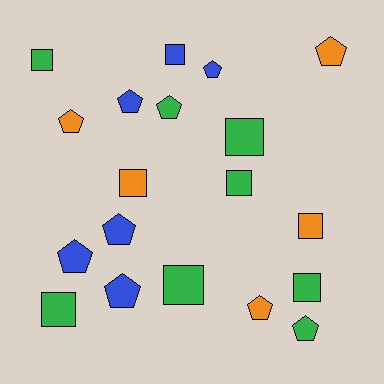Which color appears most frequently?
Green, with 8 objects.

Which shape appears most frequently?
Pentagon, with 10 objects.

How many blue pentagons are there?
There are 5 blue pentagons.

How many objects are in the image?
There are 19 objects.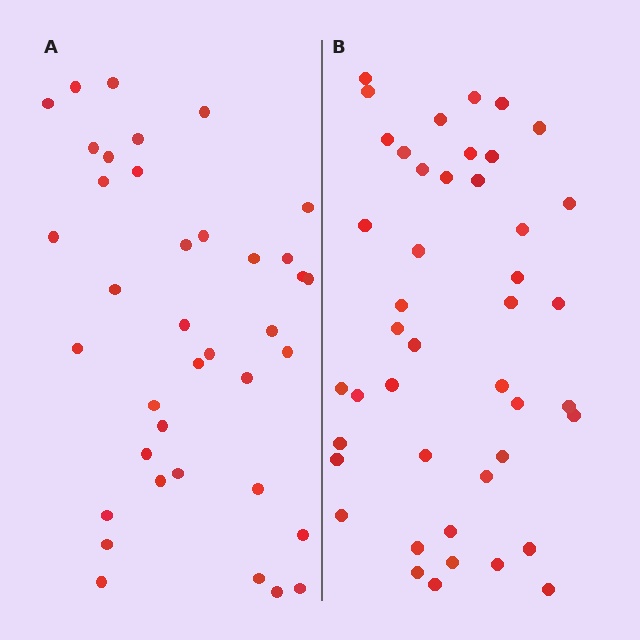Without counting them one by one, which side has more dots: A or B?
Region B (the right region) has more dots.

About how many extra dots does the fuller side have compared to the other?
Region B has about 6 more dots than region A.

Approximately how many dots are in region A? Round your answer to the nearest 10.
About 40 dots. (The exact count is 38, which rounds to 40.)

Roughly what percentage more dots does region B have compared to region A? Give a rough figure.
About 15% more.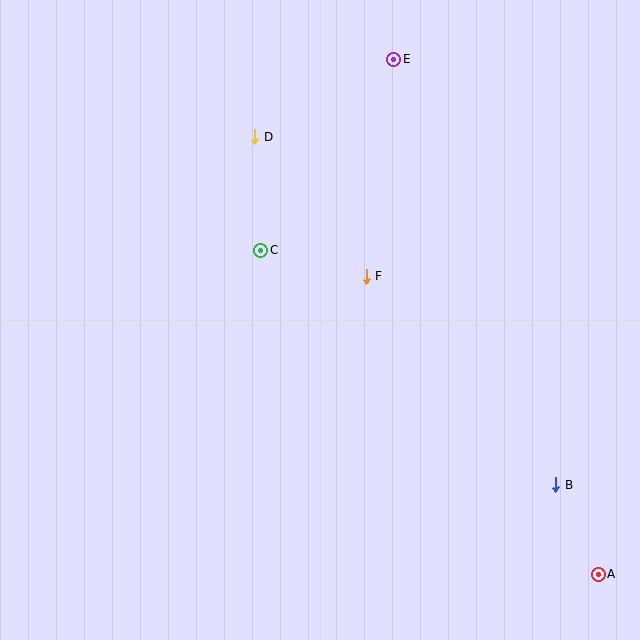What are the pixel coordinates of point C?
Point C is at (261, 250).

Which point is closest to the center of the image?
Point F at (366, 276) is closest to the center.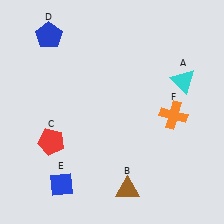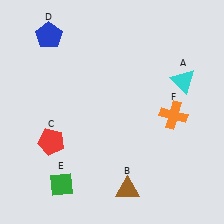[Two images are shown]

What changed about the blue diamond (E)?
In Image 1, E is blue. In Image 2, it changed to green.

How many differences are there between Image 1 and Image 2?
There is 1 difference between the two images.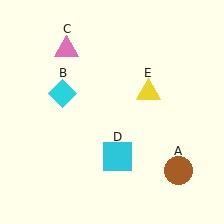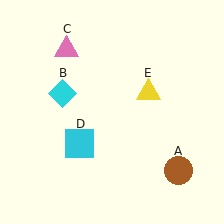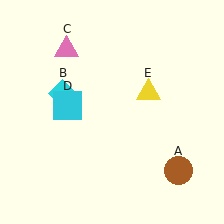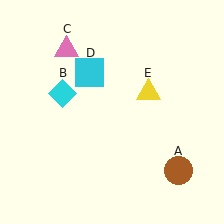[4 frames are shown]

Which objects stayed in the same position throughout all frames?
Brown circle (object A) and cyan diamond (object B) and pink triangle (object C) and yellow triangle (object E) remained stationary.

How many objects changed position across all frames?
1 object changed position: cyan square (object D).